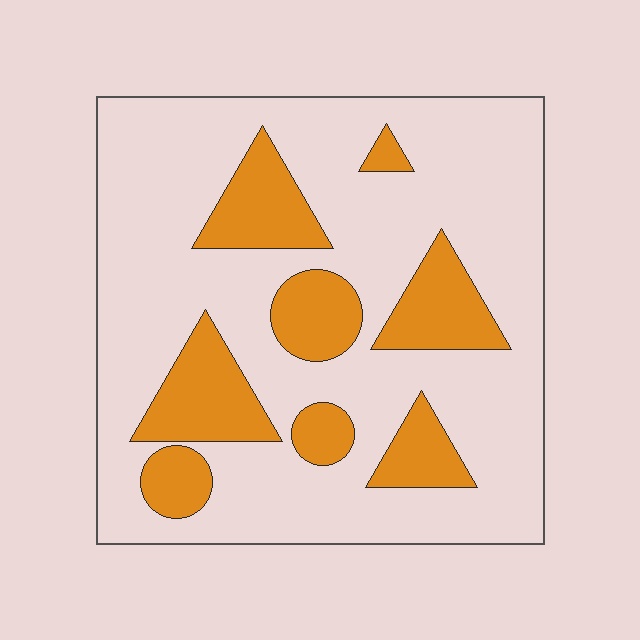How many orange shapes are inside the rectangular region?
8.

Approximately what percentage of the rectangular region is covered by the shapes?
Approximately 25%.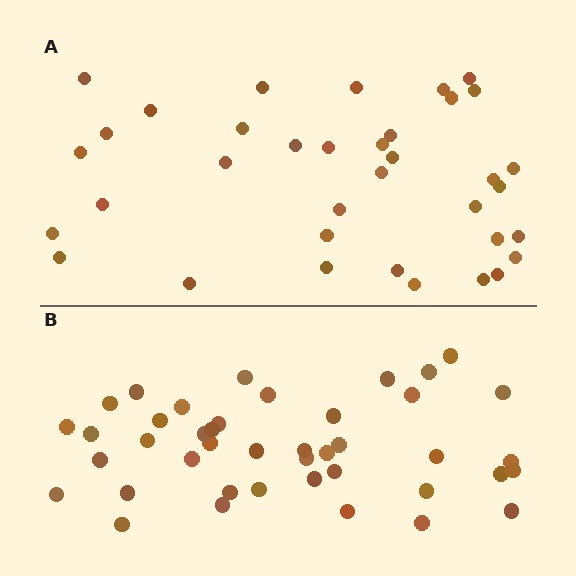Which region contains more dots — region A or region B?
Region B (the bottom region) has more dots.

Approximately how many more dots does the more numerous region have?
Region B has about 6 more dots than region A.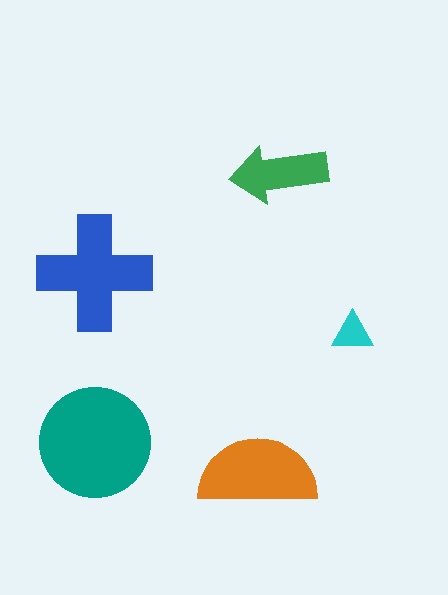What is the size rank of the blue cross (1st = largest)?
2nd.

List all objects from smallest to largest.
The cyan triangle, the green arrow, the orange semicircle, the blue cross, the teal circle.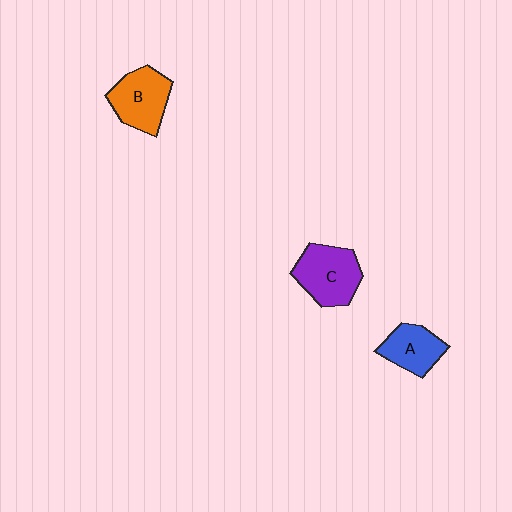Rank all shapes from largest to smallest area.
From largest to smallest: C (purple), B (orange), A (blue).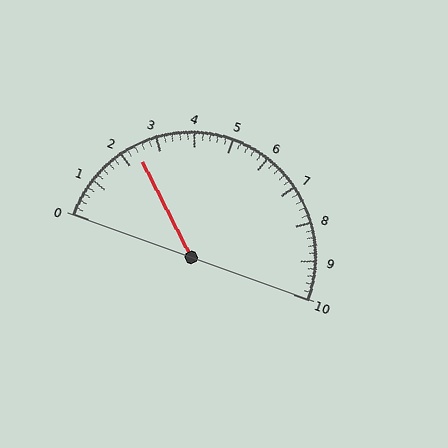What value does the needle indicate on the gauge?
The needle indicates approximately 2.4.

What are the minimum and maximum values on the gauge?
The gauge ranges from 0 to 10.